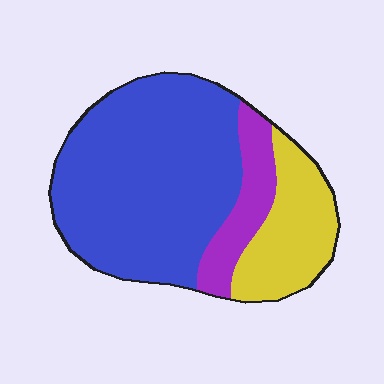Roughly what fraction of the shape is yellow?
Yellow covers roughly 20% of the shape.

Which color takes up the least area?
Purple, at roughly 15%.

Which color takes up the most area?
Blue, at roughly 65%.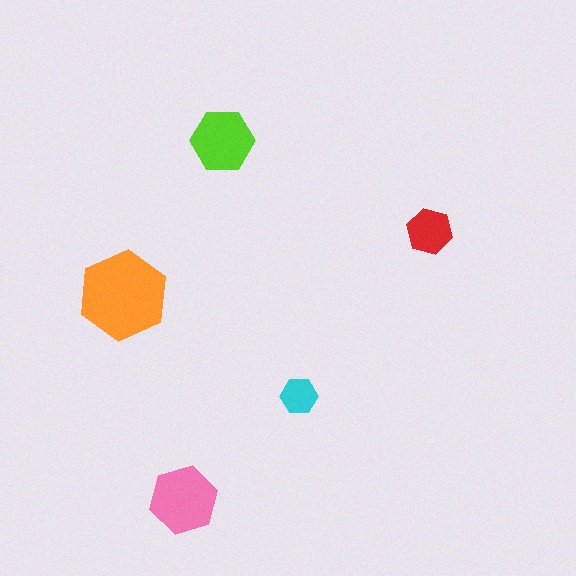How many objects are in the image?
There are 5 objects in the image.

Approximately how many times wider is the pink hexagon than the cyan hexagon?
About 2 times wider.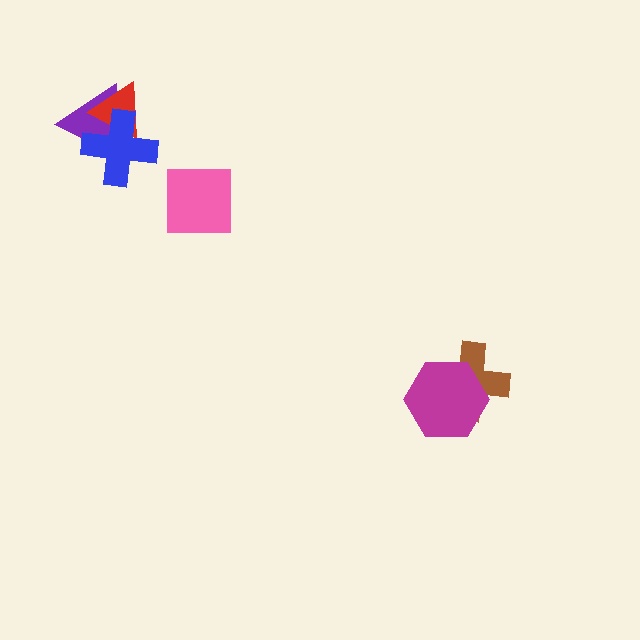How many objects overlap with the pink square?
0 objects overlap with the pink square.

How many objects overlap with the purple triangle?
2 objects overlap with the purple triangle.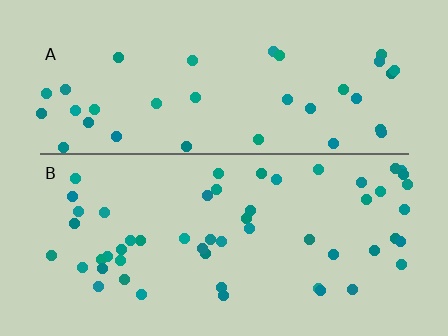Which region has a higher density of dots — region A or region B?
B (the bottom).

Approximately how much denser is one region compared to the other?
Approximately 1.5× — region B over region A.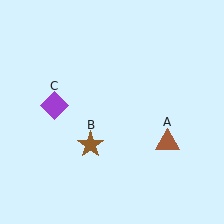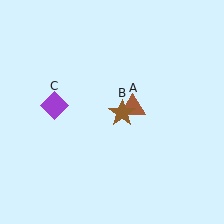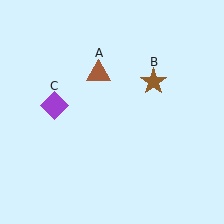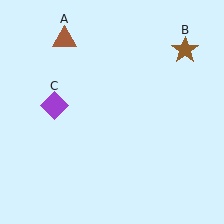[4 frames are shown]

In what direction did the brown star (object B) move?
The brown star (object B) moved up and to the right.